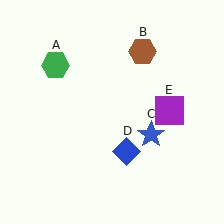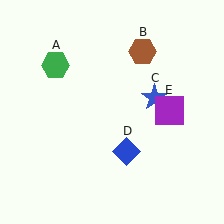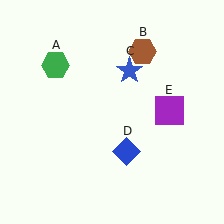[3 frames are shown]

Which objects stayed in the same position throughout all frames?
Green hexagon (object A) and brown hexagon (object B) and blue diamond (object D) and purple square (object E) remained stationary.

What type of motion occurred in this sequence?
The blue star (object C) rotated counterclockwise around the center of the scene.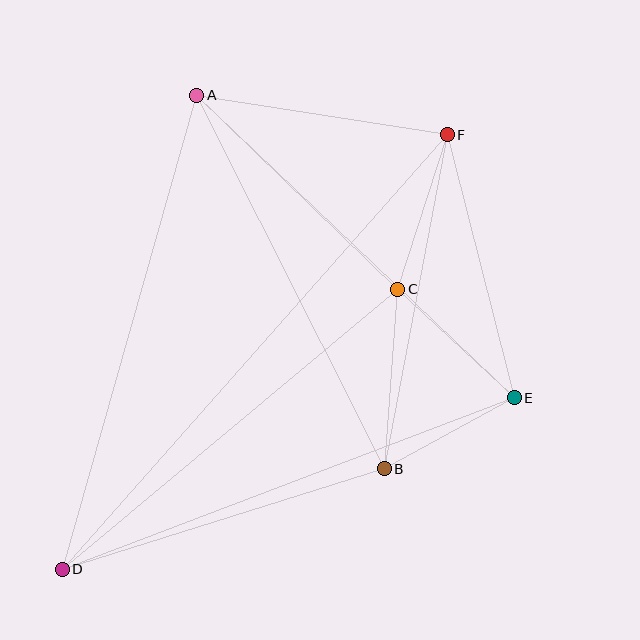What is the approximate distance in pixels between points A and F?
The distance between A and F is approximately 254 pixels.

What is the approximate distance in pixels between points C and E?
The distance between C and E is approximately 159 pixels.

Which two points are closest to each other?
Points B and E are closest to each other.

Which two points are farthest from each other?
Points D and F are farthest from each other.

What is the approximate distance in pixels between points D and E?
The distance between D and E is approximately 484 pixels.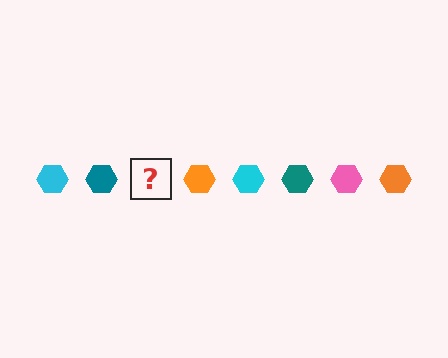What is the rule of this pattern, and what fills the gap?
The rule is that the pattern cycles through cyan, teal, pink, orange hexagons. The gap should be filled with a pink hexagon.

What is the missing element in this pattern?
The missing element is a pink hexagon.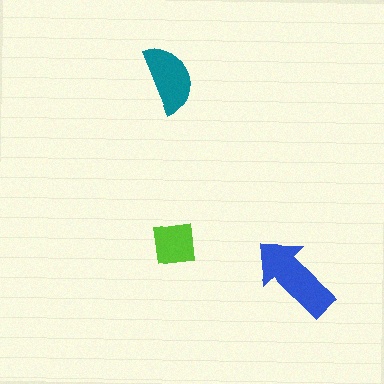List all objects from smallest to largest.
The lime square, the teal semicircle, the blue arrow.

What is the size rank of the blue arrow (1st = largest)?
1st.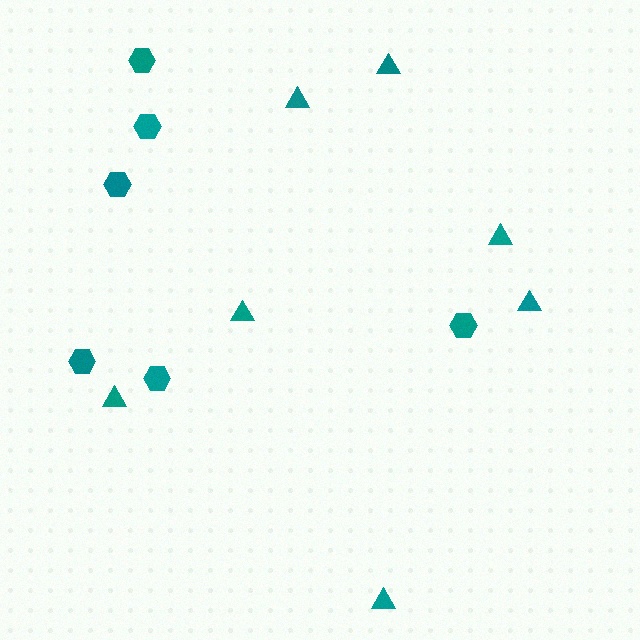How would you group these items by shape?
There are 2 groups: one group of hexagons (6) and one group of triangles (7).